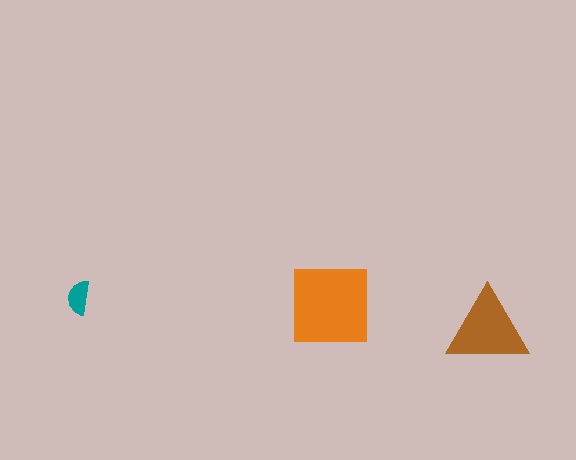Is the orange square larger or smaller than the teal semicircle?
Larger.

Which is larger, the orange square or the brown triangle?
The orange square.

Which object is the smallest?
The teal semicircle.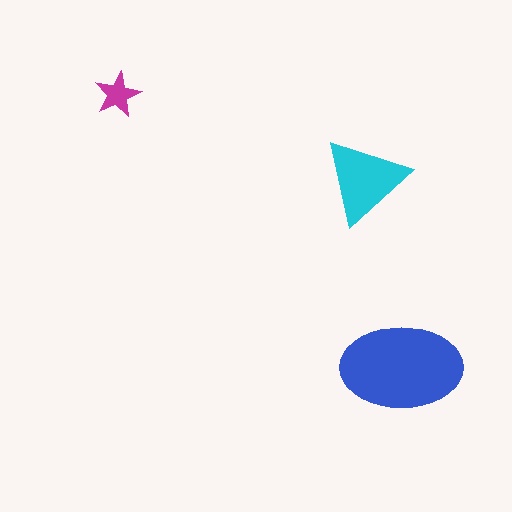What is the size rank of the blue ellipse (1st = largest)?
1st.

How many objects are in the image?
There are 3 objects in the image.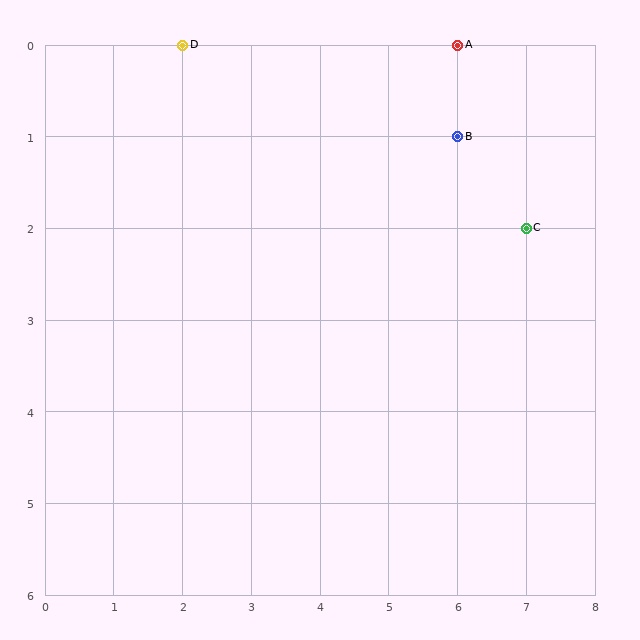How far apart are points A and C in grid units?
Points A and C are 1 column and 2 rows apart (about 2.2 grid units diagonally).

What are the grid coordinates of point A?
Point A is at grid coordinates (6, 0).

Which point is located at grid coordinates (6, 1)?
Point B is at (6, 1).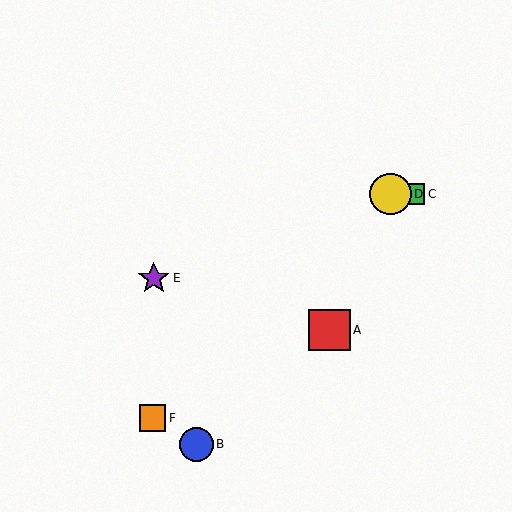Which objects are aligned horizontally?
Objects C, D are aligned horizontally.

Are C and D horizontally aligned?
Yes, both are at y≈194.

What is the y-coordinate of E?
Object E is at y≈278.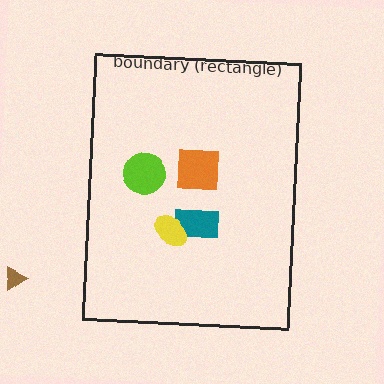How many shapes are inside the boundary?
4 inside, 1 outside.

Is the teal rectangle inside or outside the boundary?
Inside.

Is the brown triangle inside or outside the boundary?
Outside.